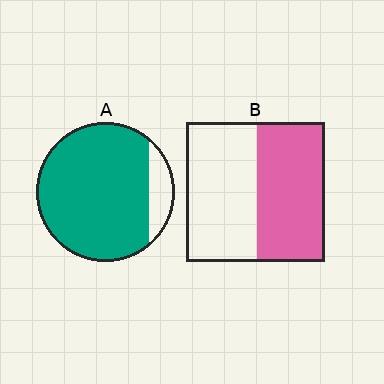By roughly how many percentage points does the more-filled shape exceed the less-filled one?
By roughly 40 percentage points (A over B).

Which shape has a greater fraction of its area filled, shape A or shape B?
Shape A.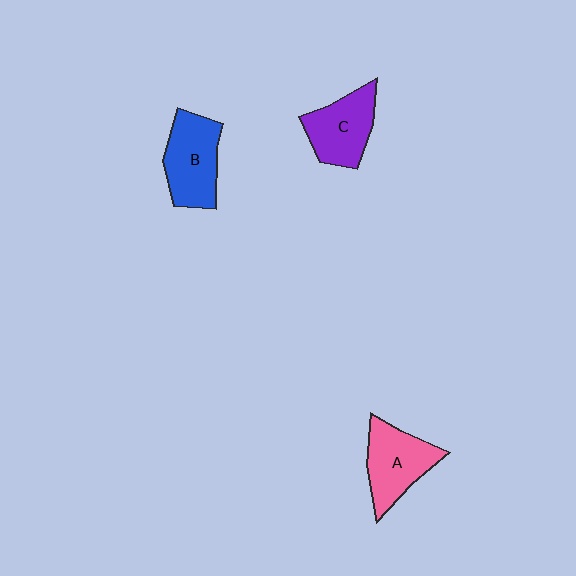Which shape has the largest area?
Shape B (blue).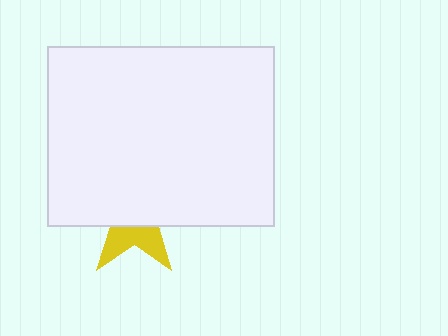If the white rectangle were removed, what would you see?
You would see the complete yellow star.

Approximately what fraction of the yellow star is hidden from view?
Roughly 64% of the yellow star is hidden behind the white rectangle.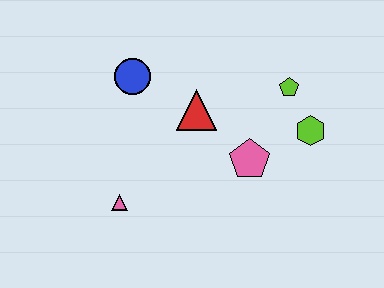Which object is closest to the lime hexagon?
The lime pentagon is closest to the lime hexagon.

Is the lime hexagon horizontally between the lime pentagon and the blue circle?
No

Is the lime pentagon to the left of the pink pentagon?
No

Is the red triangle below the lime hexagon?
No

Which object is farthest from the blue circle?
The lime hexagon is farthest from the blue circle.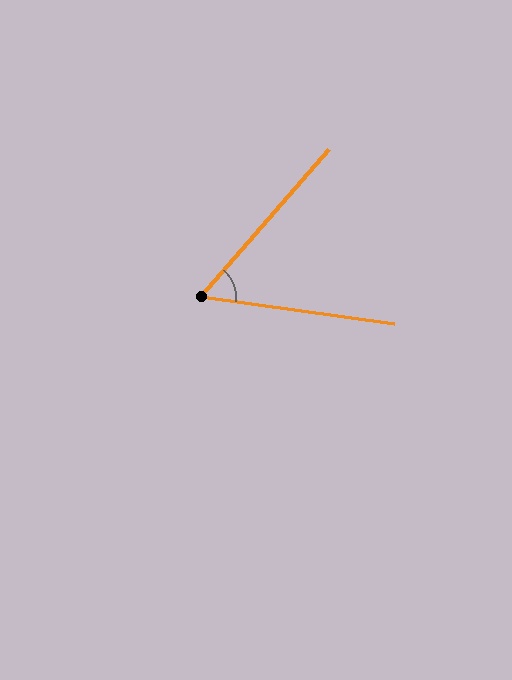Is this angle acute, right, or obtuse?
It is acute.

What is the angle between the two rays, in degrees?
Approximately 57 degrees.